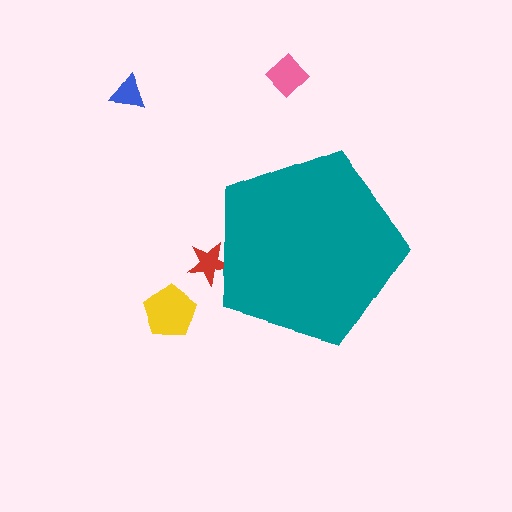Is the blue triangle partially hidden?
No, the blue triangle is fully visible.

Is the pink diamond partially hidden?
No, the pink diamond is fully visible.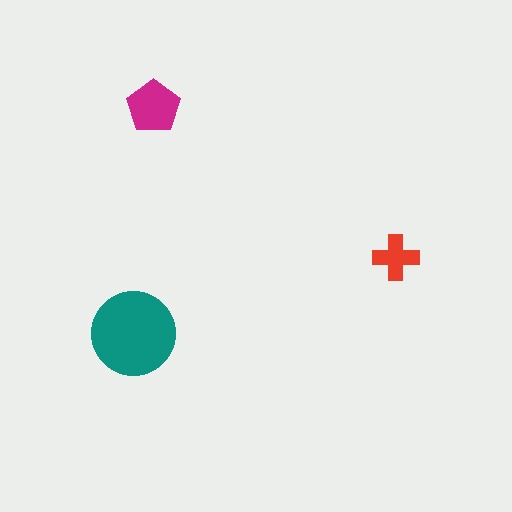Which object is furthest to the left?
The teal circle is leftmost.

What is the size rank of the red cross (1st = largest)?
3rd.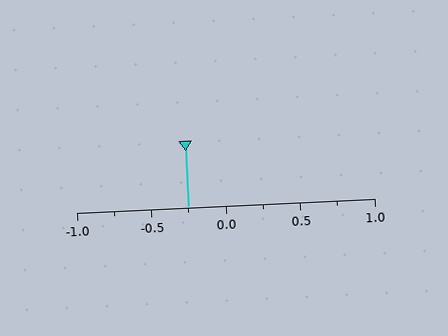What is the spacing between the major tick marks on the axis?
The major ticks are spaced 0.5 apart.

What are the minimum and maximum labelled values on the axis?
The axis runs from -1.0 to 1.0.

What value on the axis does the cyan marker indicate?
The marker indicates approximately -0.25.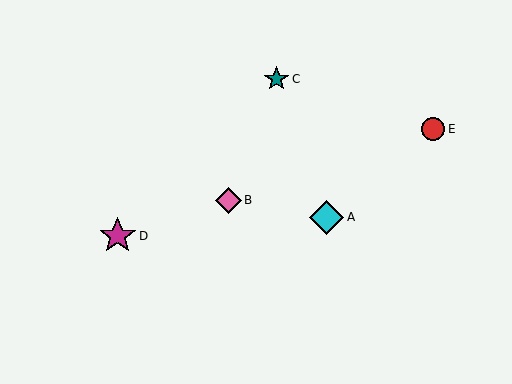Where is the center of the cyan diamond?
The center of the cyan diamond is at (327, 217).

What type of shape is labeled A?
Shape A is a cyan diamond.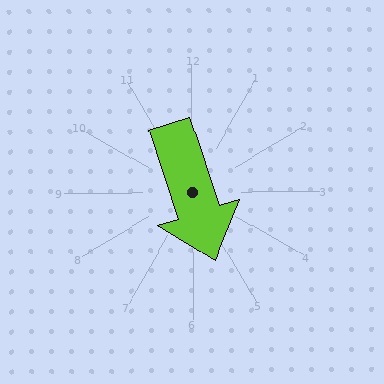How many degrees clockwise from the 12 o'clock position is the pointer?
Approximately 162 degrees.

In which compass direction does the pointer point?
South.